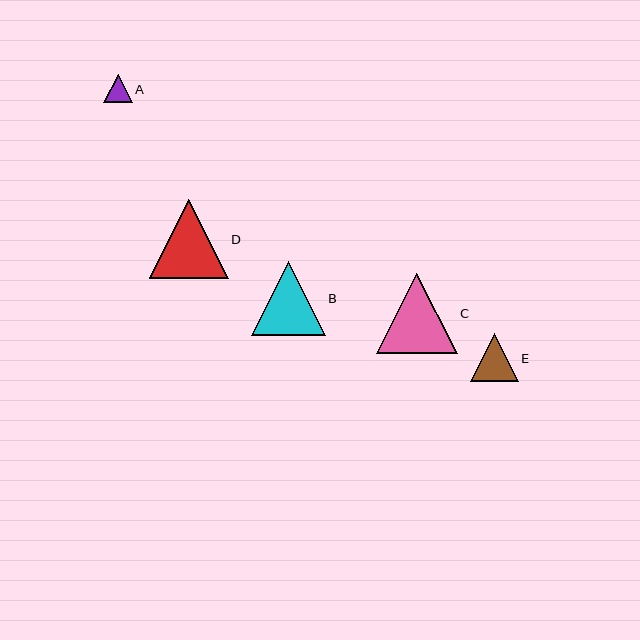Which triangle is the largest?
Triangle C is the largest with a size of approximately 80 pixels.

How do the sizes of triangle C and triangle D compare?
Triangle C and triangle D are approximately the same size.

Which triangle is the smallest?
Triangle A is the smallest with a size of approximately 29 pixels.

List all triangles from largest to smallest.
From largest to smallest: C, D, B, E, A.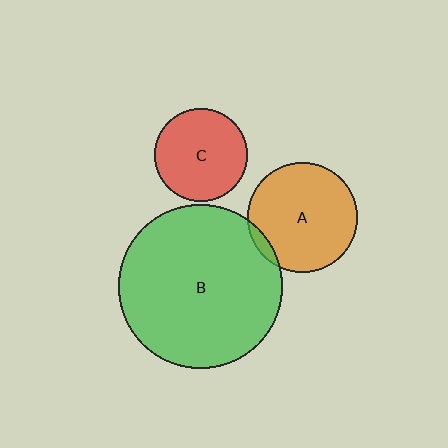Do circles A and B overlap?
Yes.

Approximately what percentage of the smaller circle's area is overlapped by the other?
Approximately 5%.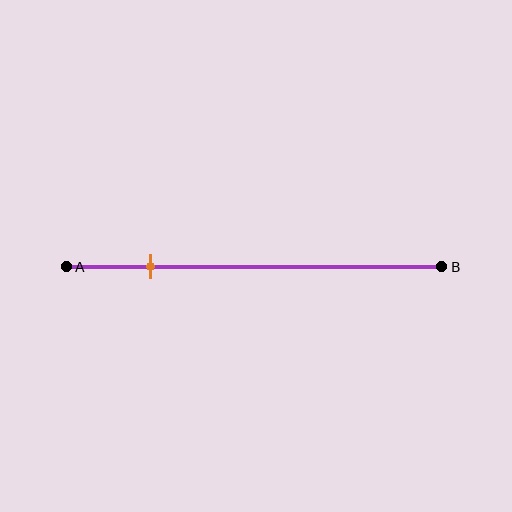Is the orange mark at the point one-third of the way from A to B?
No, the mark is at about 20% from A, not at the 33% one-third point.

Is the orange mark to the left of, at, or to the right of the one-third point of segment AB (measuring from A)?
The orange mark is to the left of the one-third point of segment AB.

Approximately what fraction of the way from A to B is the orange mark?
The orange mark is approximately 20% of the way from A to B.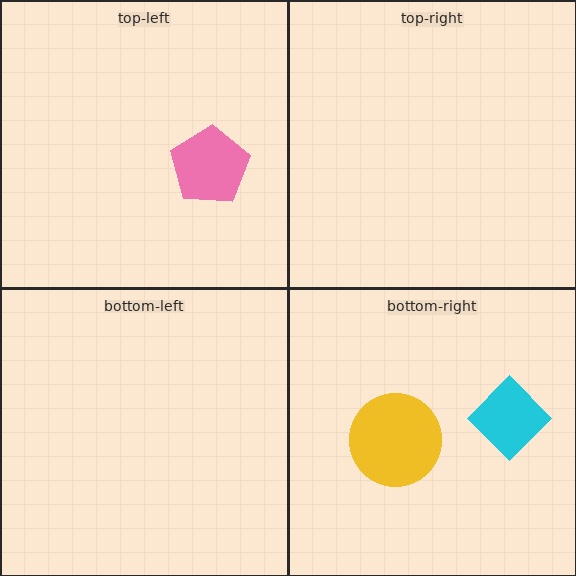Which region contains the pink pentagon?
The top-left region.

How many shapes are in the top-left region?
1.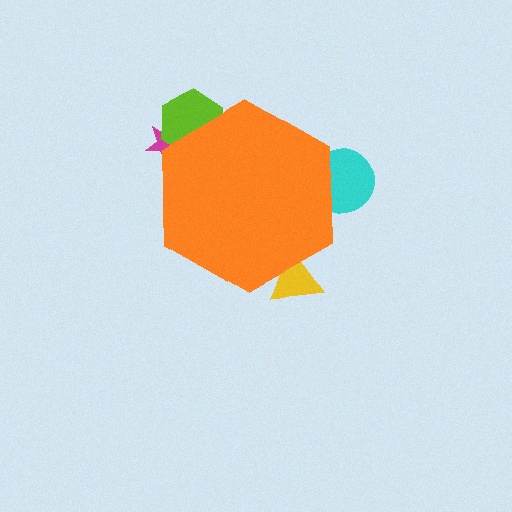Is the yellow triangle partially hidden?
Yes, the yellow triangle is partially hidden behind the orange hexagon.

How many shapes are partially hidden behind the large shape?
4 shapes are partially hidden.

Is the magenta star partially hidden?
Yes, the magenta star is partially hidden behind the orange hexagon.